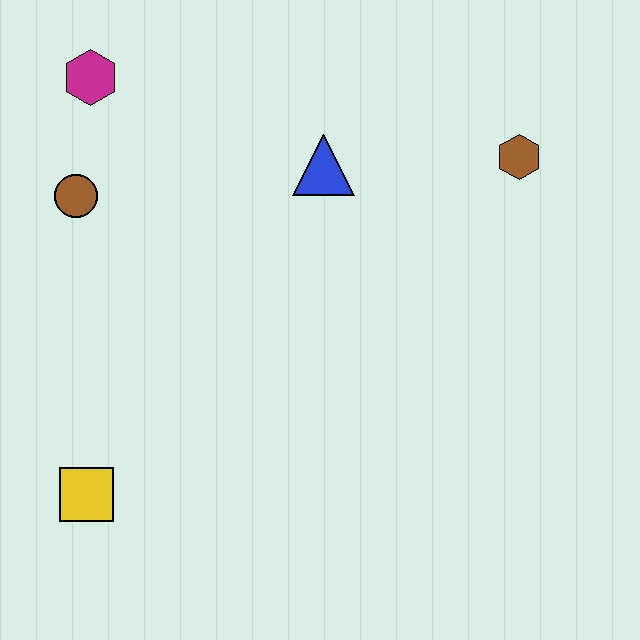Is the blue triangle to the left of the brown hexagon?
Yes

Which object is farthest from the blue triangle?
The yellow square is farthest from the blue triangle.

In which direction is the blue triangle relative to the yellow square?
The blue triangle is above the yellow square.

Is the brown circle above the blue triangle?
No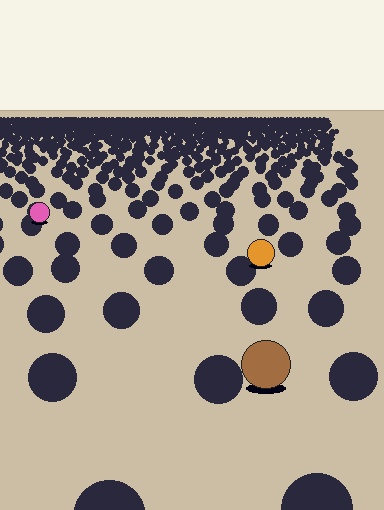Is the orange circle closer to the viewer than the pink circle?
Yes. The orange circle is closer — you can tell from the texture gradient: the ground texture is coarser near it.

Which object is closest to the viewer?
The brown circle is closest. The texture marks near it are larger and more spread out.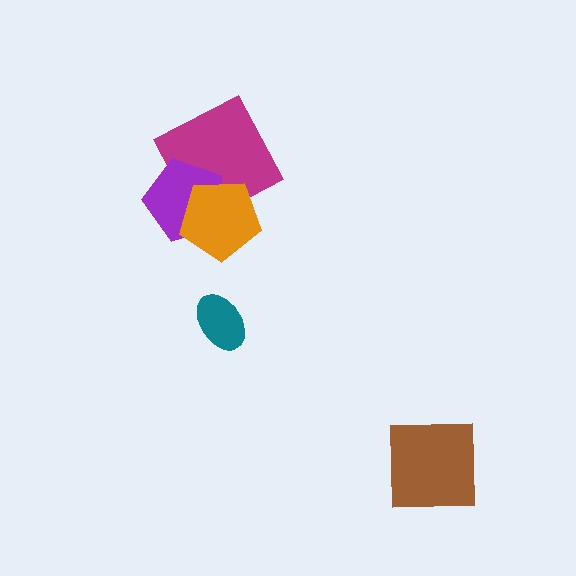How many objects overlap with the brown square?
0 objects overlap with the brown square.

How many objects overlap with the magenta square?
2 objects overlap with the magenta square.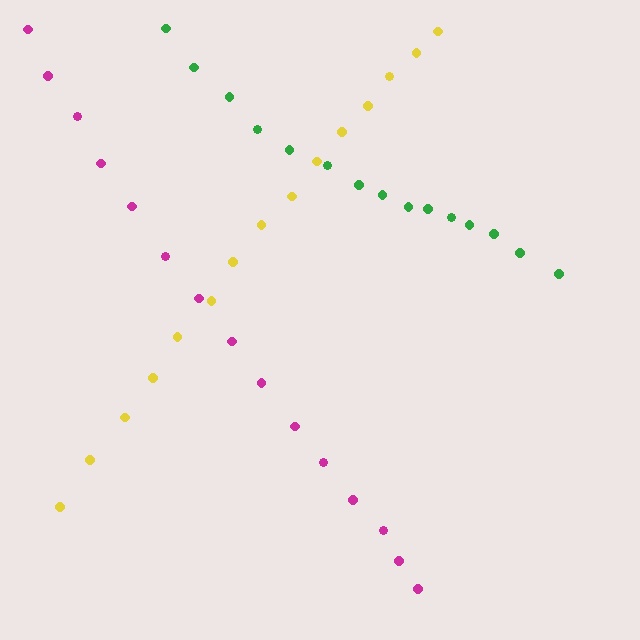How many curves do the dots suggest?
There are 3 distinct paths.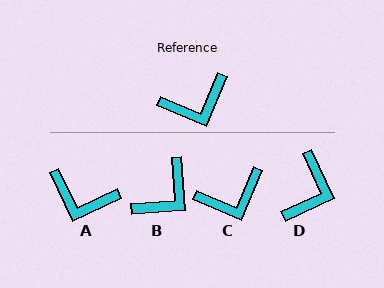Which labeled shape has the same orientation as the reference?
C.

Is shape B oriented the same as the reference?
No, it is off by about 27 degrees.